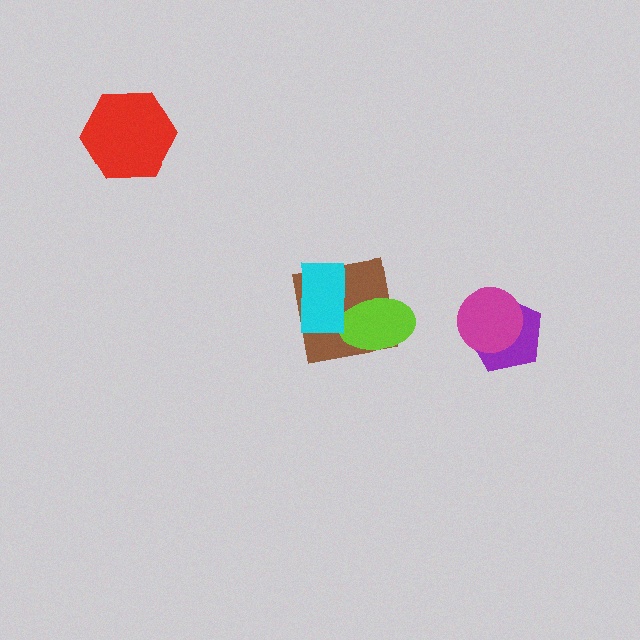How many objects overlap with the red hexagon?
0 objects overlap with the red hexagon.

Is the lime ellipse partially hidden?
Yes, it is partially covered by another shape.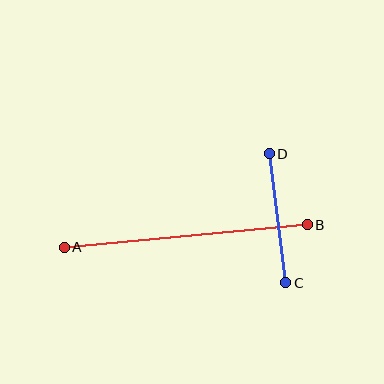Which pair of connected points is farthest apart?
Points A and B are farthest apart.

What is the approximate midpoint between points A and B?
The midpoint is at approximately (186, 236) pixels.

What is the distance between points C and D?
The distance is approximately 130 pixels.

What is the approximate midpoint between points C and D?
The midpoint is at approximately (277, 218) pixels.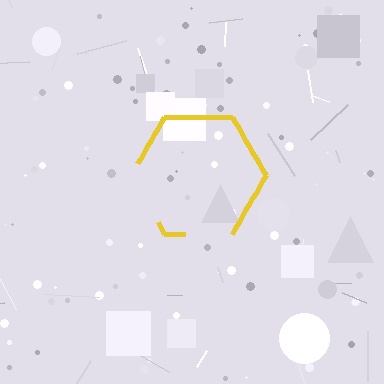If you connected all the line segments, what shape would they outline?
They would outline a hexagon.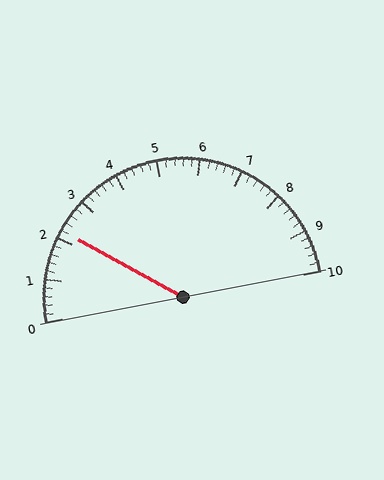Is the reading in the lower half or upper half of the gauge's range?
The reading is in the lower half of the range (0 to 10).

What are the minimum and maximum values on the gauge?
The gauge ranges from 0 to 10.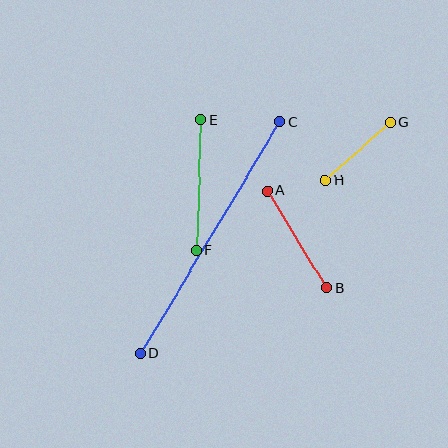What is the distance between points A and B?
The distance is approximately 114 pixels.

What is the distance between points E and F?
The distance is approximately 131 pixels.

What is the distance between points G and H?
The distance is approximately 87 pixels.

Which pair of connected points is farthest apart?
Points C and D are farthest apart.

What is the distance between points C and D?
The distance is approximately 270 pixels.